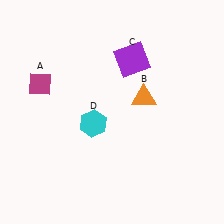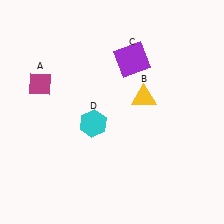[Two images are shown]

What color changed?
The triangle (B) changed from orange in Image 1 to yellow in Image 2.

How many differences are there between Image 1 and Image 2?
There is 1 difference between the two images.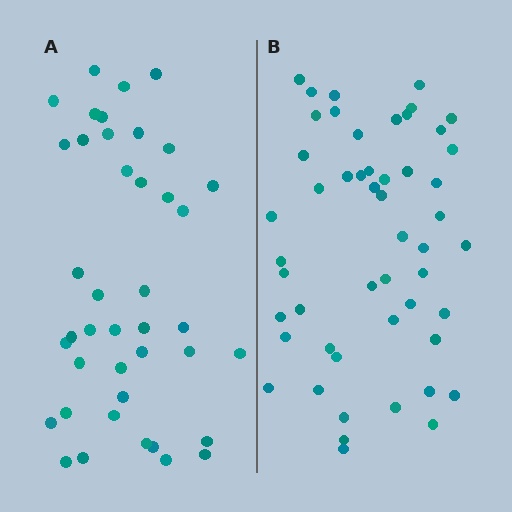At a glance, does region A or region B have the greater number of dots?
Region B (the right region) has more dots.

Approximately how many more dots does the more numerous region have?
Region B has roughly 10 or so more dots than region A.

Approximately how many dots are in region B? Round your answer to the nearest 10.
About 50 dots. (The exact count is 51, which rounds to 50.)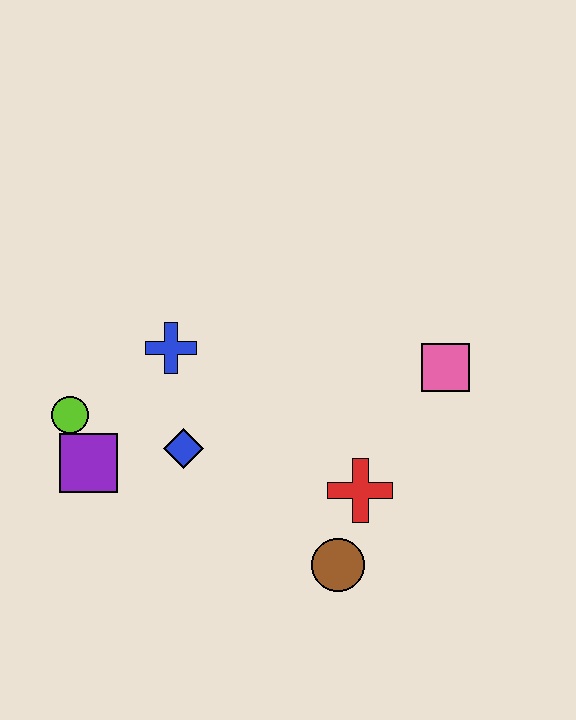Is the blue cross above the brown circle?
Yes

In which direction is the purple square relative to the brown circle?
The purple square is to the left of the brown circle.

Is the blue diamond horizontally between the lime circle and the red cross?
Yes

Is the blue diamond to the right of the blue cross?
Yes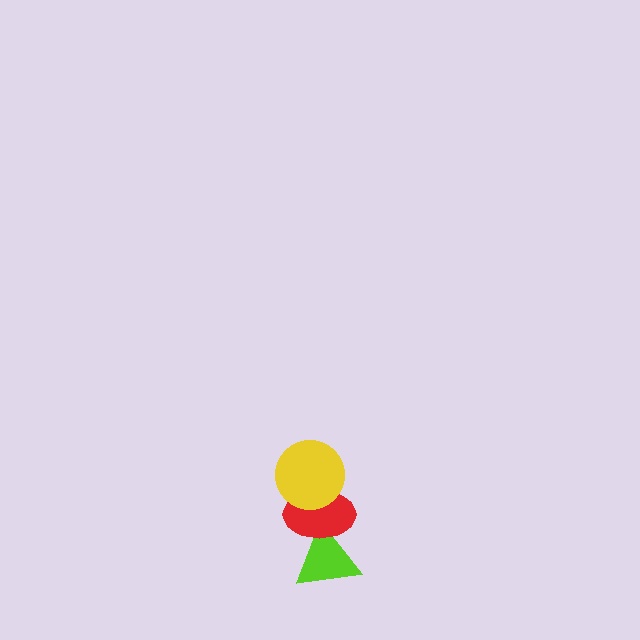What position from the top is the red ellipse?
The red ellipse is 2nd from the top.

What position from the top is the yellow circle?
The yellow circle is 1st from the top.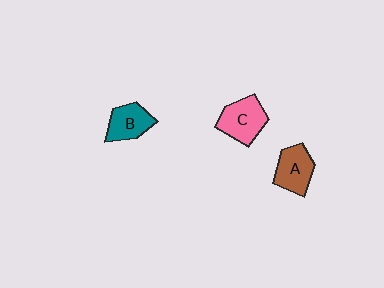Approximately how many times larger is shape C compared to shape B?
Approximately 1.2 times.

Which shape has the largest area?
Shape C (pink).